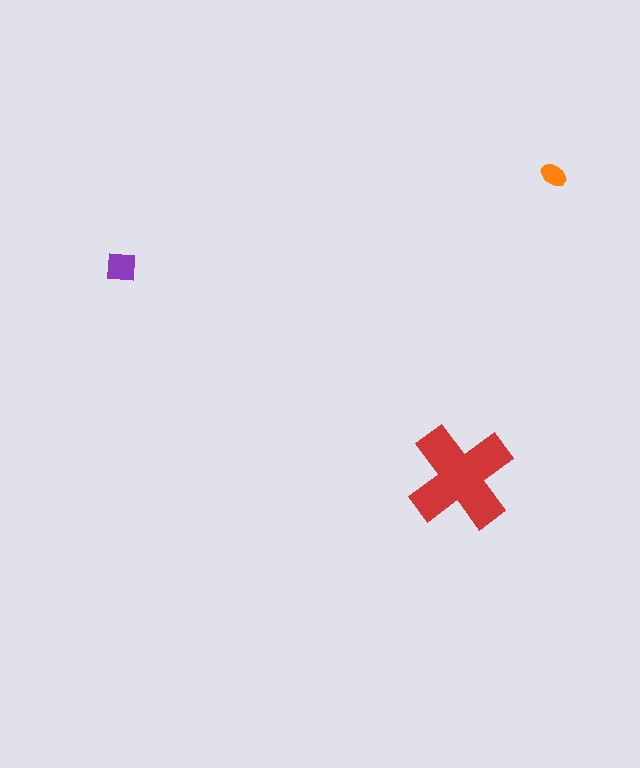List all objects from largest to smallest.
The red cross, the purple square, the orange ellipse.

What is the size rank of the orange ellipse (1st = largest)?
3rd.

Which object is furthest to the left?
The purple square is leftmost.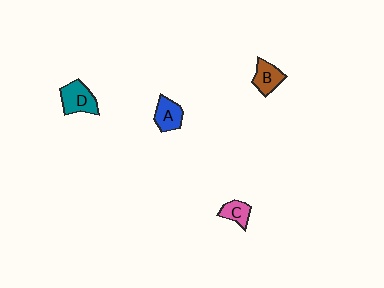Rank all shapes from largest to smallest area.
From largest to smallest: D (teal), A (blue), B (brown), C (pink).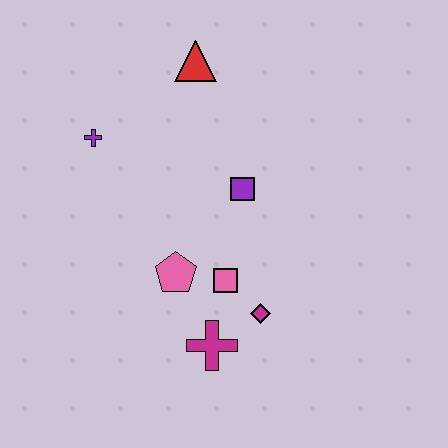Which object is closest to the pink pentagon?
The pink square is closest to the pink pentagon.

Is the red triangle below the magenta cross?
No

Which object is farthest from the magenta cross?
The red triangle is farthest from the magenta cross.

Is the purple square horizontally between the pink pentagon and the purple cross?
No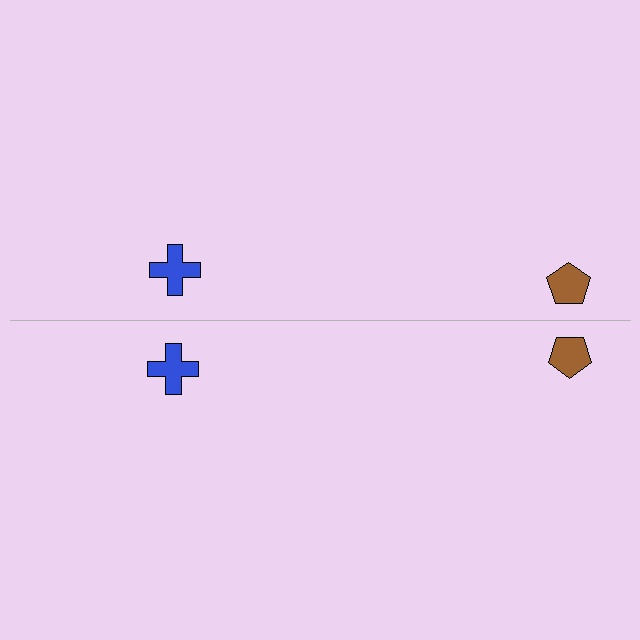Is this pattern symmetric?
Yes, this pattern has bilateral (reflection) symmetry.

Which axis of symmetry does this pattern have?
The pattern has a horizontal axis of symmetry running through the center of the image.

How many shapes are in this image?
There are 4 shapes in this image.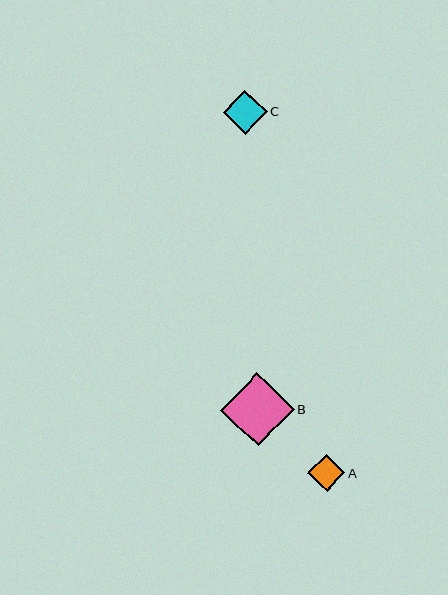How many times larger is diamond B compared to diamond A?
Diamond B is approximately 2.0 times the size of diamond A.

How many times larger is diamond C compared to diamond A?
Diamond C is approximately 1.2 times the size of diamond A.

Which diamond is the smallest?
Diamond A is the smallest with a size of approximately 38 pixels.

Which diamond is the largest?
Diamond B is the largest with a size of approximately 74 pixels.